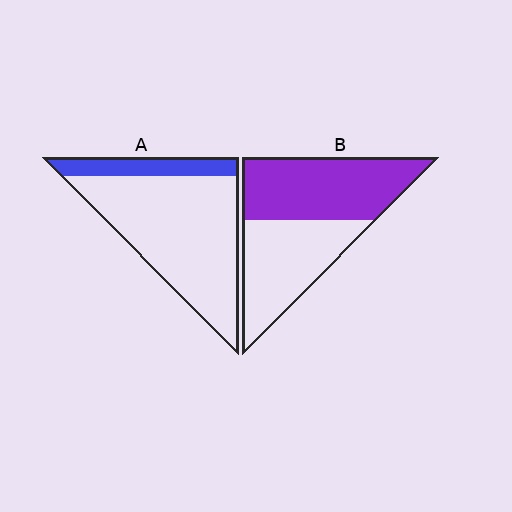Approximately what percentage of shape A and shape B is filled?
A is approximately 20% and B is approximately 55%.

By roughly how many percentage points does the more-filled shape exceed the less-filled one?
By roughly 35 percentage points (B over A).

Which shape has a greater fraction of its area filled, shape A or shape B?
Shape B.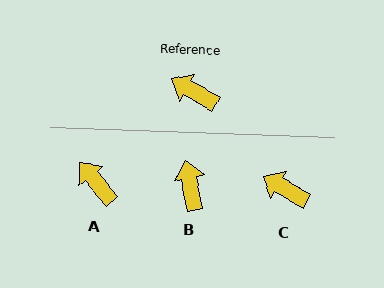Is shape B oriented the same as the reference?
No, it is off by about 49 degrees.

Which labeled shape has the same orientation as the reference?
C.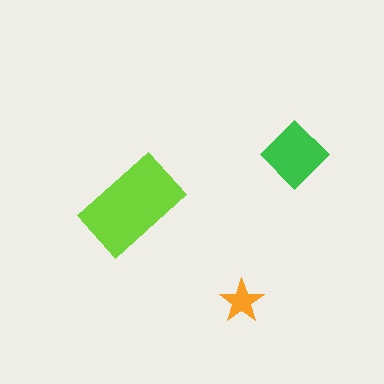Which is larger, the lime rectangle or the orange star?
The lime rectangle.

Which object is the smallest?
The orange star.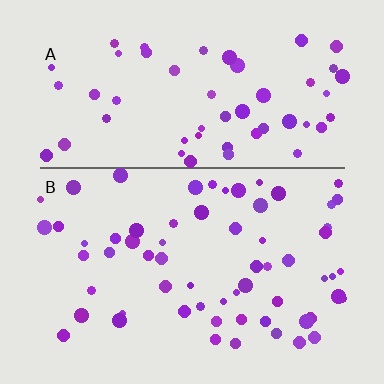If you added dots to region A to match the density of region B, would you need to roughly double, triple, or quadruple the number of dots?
Approximately double.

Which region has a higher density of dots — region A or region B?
B (the bottom).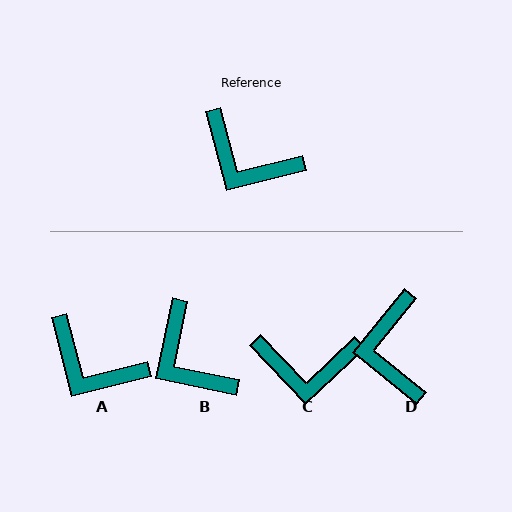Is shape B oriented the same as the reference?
No, it is off by about 26 degrees.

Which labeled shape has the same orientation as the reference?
A.